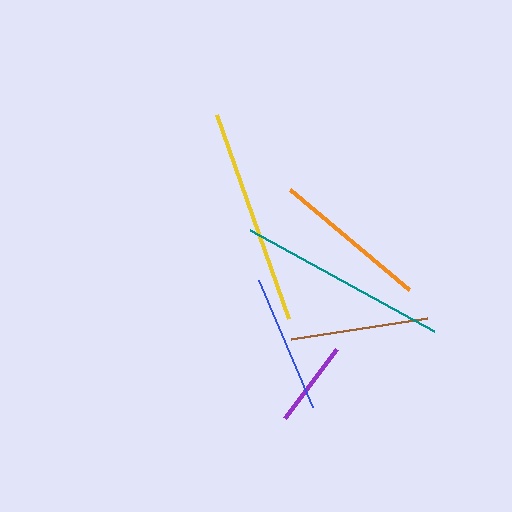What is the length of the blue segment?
The blue segment is approximately 138 pixels long.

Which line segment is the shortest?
The purple line is the shortest at approximately 87 pixels.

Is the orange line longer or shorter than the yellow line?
The yellow line is longer than the orange line.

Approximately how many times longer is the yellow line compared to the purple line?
The yellow line is approximately 2.5 times the length of the purple line.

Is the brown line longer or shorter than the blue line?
The blue line is longer than the brown line.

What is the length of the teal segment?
The teal segment is approximately 210 pixels long.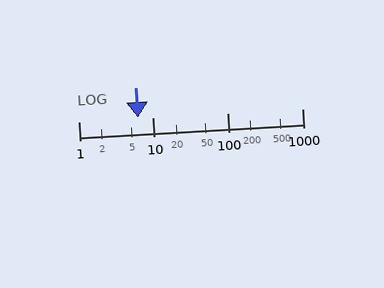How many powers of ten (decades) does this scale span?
The scale spans 3 decades, from 1 to 1000.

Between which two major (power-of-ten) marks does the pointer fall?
The pointer is between 1 and 10.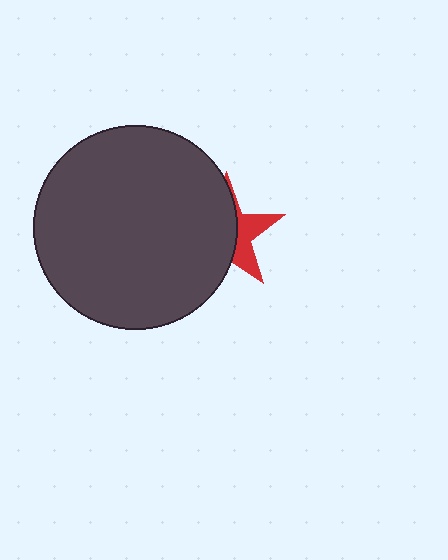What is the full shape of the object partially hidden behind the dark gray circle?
The partially hidden object is a red star.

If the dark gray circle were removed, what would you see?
You would see the complete red star.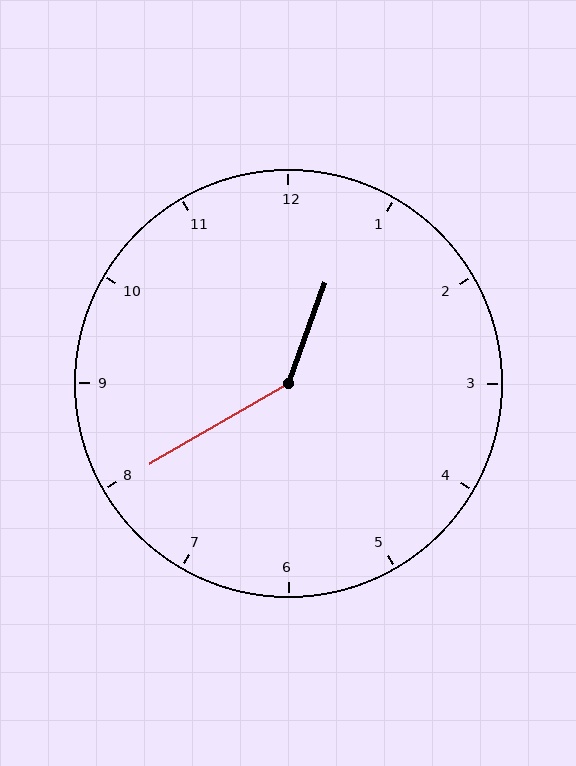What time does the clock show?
12:40.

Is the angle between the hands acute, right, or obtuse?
It is obtuse.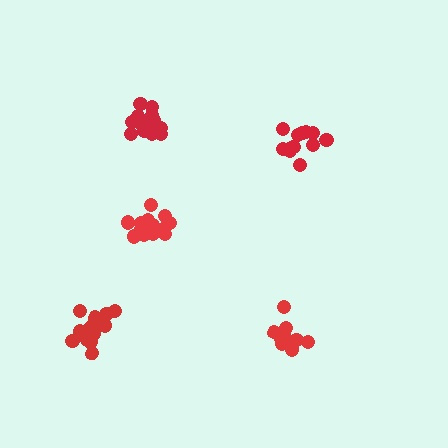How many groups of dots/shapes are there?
There are 5 groups.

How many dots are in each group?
Group 1: 12 dots, Group 2: 18 dots, Group 3: 13 dots, Group 4: 12 dots, Group 5: 17 dots (72 total).